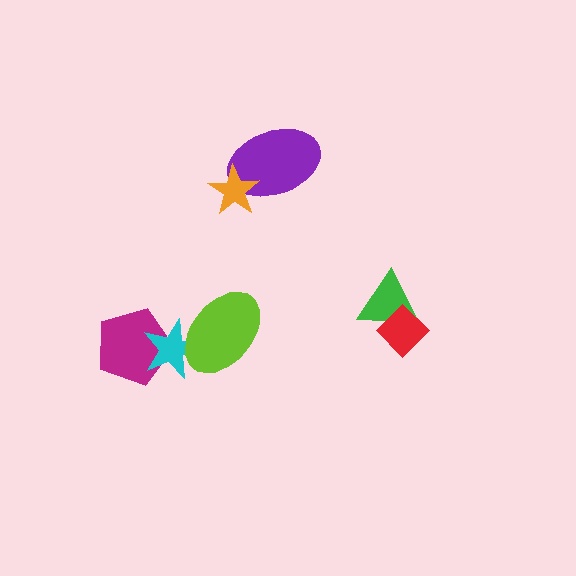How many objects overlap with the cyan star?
2 objects overlap with the cyan star.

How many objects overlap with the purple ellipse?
1 object overlaps with the purple ellipse.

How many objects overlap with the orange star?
1 object overlaps with the orange star.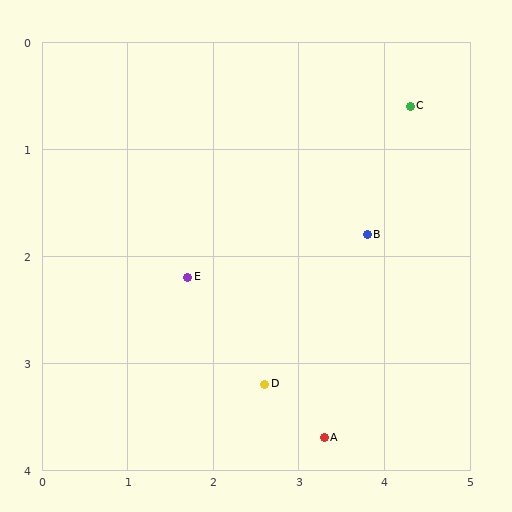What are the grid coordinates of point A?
Point A is at approximately (3.3, 3.7).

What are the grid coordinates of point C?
Point C is at approximately (4.3, 0.6).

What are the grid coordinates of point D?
Point D is at approximately (2.6, 3.2).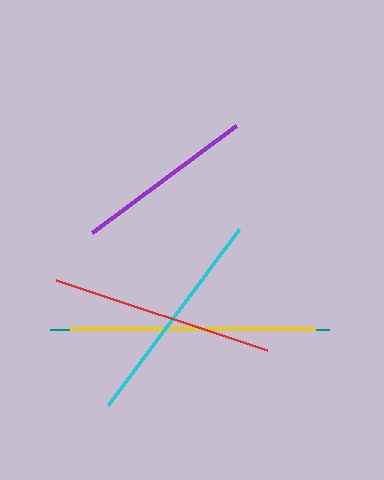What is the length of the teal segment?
The teal segment is approximately 279 pixels long.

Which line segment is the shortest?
The purple line is the shortest at approximately 179 pixels.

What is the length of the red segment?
The red segment is approximately 221 pixels long.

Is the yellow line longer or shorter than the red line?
The yellow line is longer than the red line.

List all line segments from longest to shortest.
From longest to shortest: teal, yellow, red, cyan, purple.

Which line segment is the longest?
The teal line is the longest at approximately 279 pixels.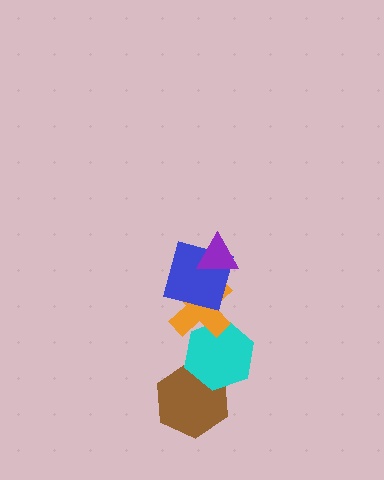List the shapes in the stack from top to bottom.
From top to bottom: the purple triangle, the blue square, the orange cross, the cyan hexagon, the brown hexagon.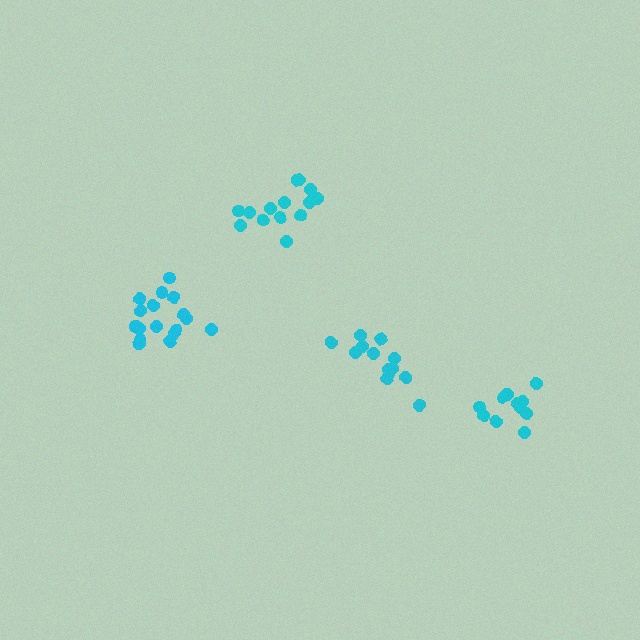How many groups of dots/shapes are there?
There are 4 groups.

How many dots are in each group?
Group 1: 13 dots, Group 2: 17 dots, Group 3: 12 dots, Group 4: 14 dots (56 total).